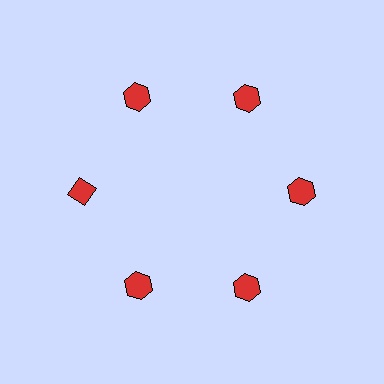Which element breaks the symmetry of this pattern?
The red diamond at roughly the 9 o'clock position breaks the symmetry. All other shapes are red hexagons.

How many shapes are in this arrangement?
There are 6 shapes arranged in a ring pattern.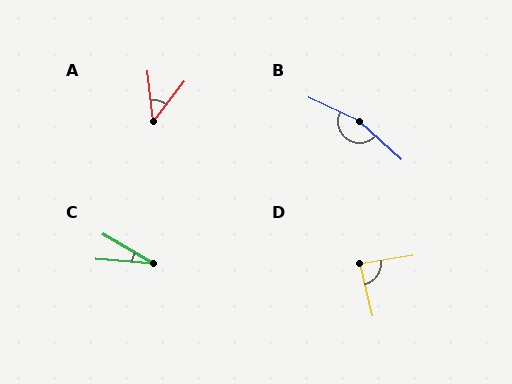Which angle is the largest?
B, at approximately 163 degrees.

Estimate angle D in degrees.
Approximately 85 degrees.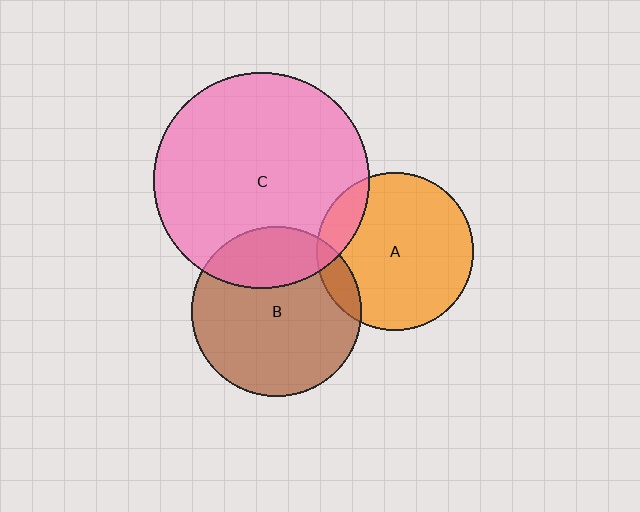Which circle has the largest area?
Circle C (pink).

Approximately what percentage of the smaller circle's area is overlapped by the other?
Approximately 25%.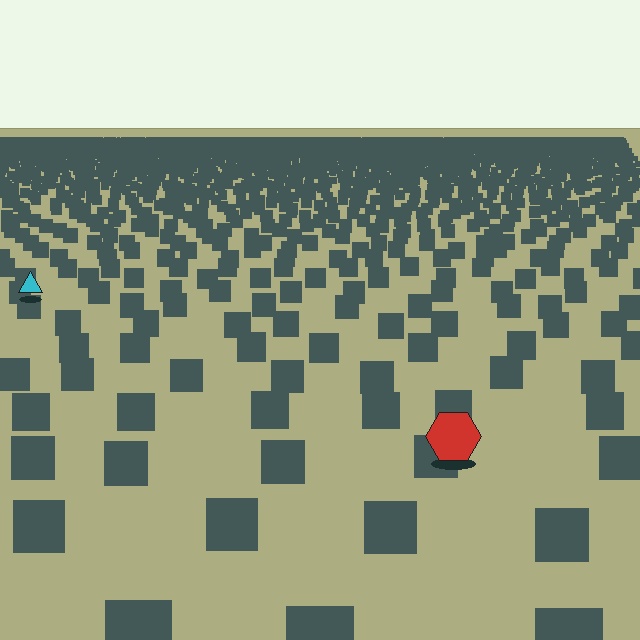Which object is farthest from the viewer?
The cyan triangle is farthest from the viewer. It appears smaller and the ground texture around it is denser.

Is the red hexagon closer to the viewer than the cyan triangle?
Yes. The red hexagon is closer — you can tell from the texture gradient: the ground texture is coarser near it.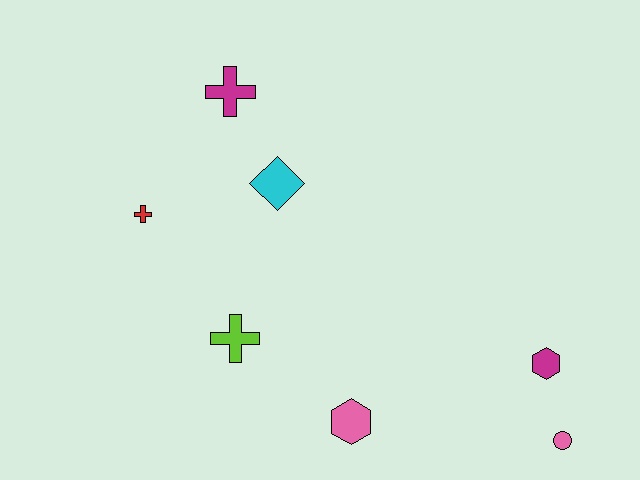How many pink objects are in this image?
There are 2 pink objects.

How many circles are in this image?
There is 1 circle.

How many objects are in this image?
There are 7 objects.